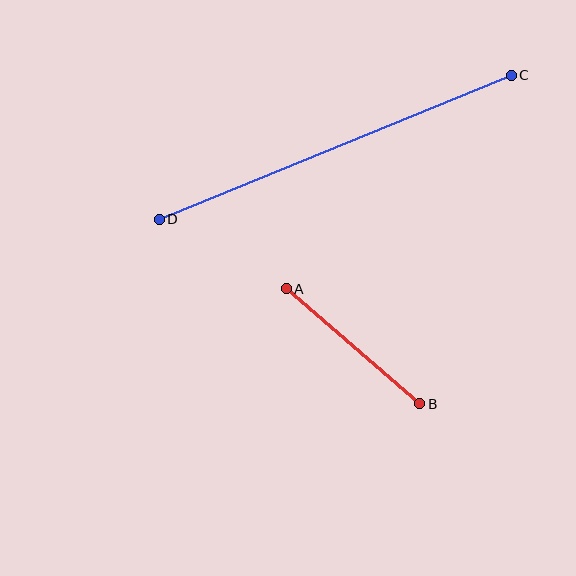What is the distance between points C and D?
The distance is approximately 381 pixels.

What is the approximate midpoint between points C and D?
The midpoint is at approximately (335, 147) pixels.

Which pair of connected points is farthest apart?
Points C and D are farthest apart.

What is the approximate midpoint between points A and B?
The midpoint is at approximately (353, 346) pixels.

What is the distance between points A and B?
The distance is approximately 176 pixels.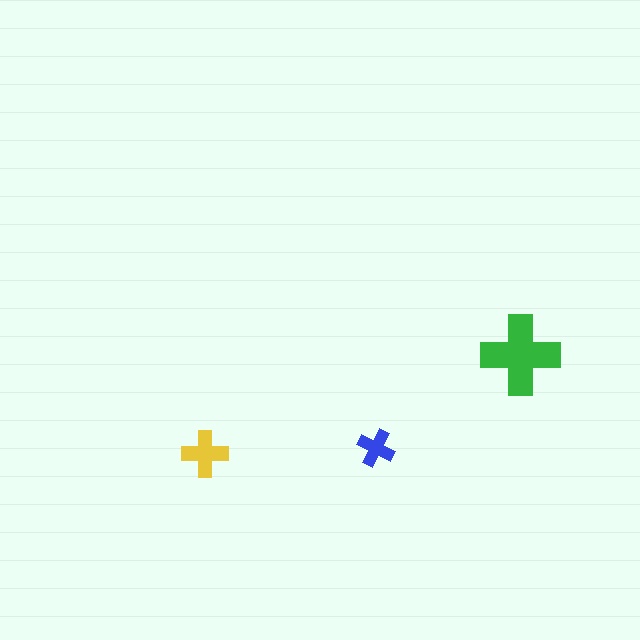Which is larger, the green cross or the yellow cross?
The green one.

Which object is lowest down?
The yellow cross is bottommost.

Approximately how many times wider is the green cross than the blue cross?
About 2 times wider.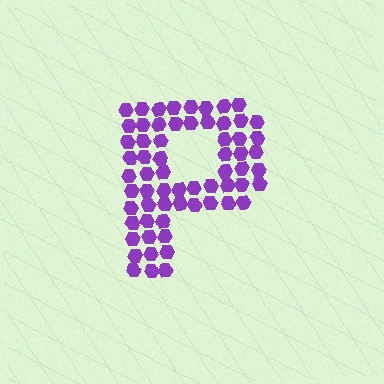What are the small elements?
The small elements are hexagons.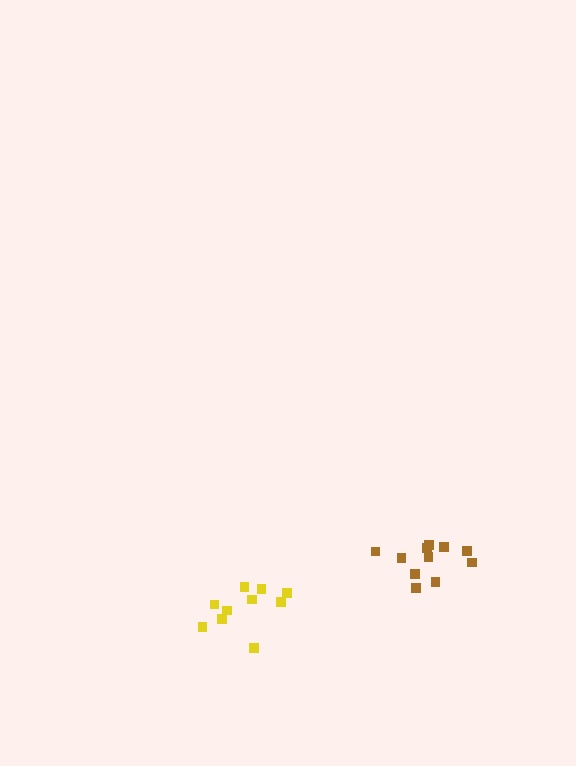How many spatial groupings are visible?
There are 2 spatial groupings.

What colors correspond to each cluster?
The clusters are colored: brown, yellow.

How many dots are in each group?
Group 1: 11 dots, Group 2: 10 dots (21 total).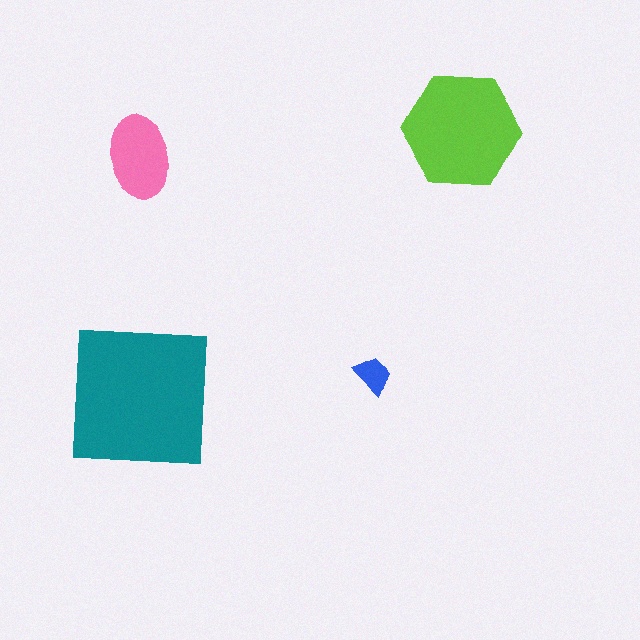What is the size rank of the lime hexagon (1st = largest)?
2nd.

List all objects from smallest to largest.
The blue trapezoid, the pink ellipse, the lime hexagon, the teal square.